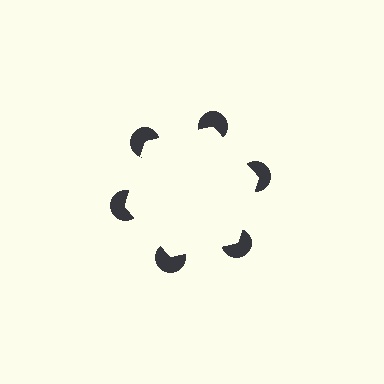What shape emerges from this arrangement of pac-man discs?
An illusory hexagon — its edges are inferred from the aligned wedge cuts in the pac-man discs, not physically drawn.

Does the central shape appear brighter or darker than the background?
It typically appears slightly brighter than the background, even though no actual brightness change is drawn.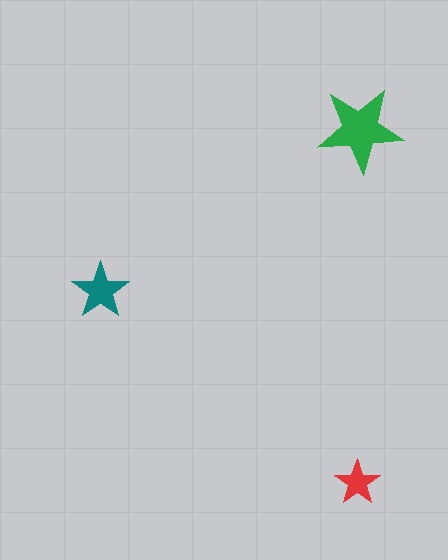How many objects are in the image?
There are 3 objects in the image.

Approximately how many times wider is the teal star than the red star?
About 1.5 times wider.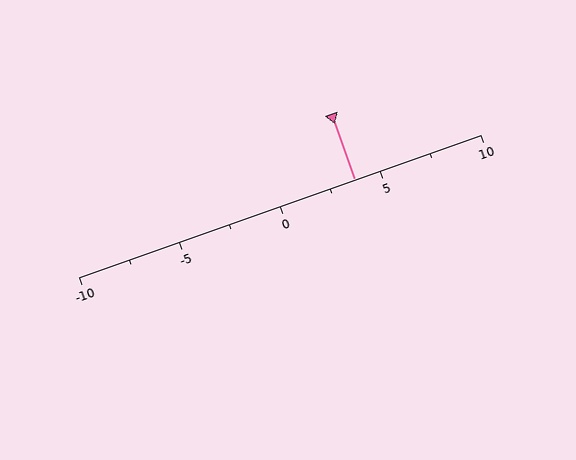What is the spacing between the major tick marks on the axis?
The major ticks are spaced 5 apart.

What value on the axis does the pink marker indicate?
The marker indicates approximately 3.8.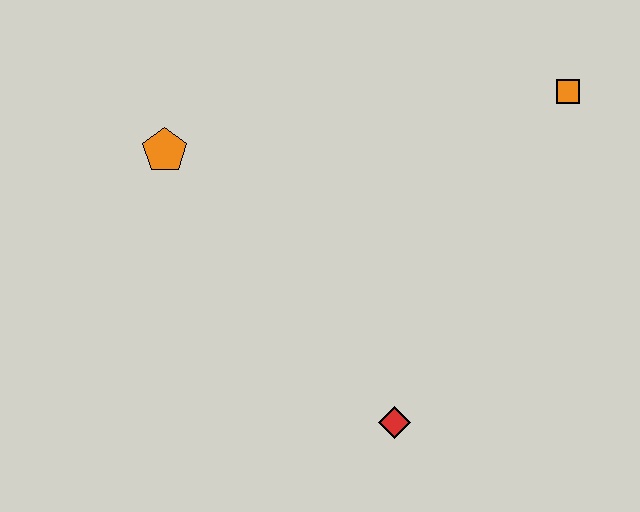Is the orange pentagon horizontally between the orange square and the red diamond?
No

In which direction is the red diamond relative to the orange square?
The red diamond is below the orange square.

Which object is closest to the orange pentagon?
The red diamond is closest to the orange pentagon.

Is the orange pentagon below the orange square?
Yes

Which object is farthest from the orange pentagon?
The orange square is farthest from the orange pentagon.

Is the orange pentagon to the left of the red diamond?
Yes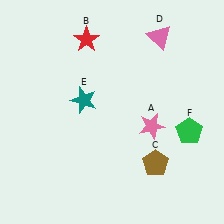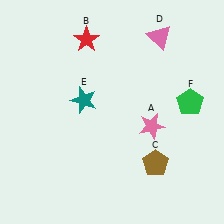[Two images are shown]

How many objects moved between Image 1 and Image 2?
1 object moved between the two images.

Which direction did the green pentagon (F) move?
The green pentagon (F) moved up.